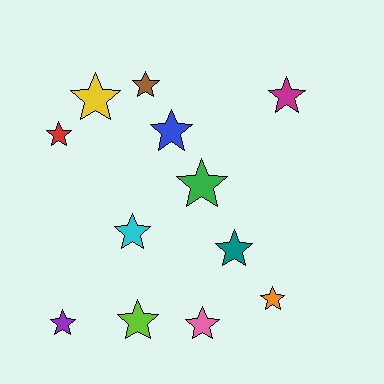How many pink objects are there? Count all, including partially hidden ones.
There is 1 pink object.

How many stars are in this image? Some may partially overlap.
There are 12 stars.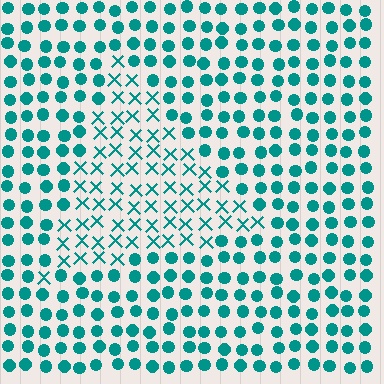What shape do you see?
I see a triangle.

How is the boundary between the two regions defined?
The boundary is defined by a change in element shape: X marks inside vs. circles outside. All elements share the same color and spacing.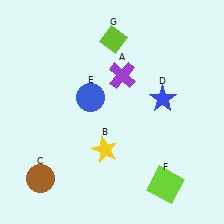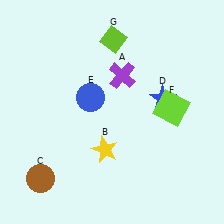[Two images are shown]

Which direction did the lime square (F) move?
The lime square (F) moved up.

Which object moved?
The lime square (F) moved up.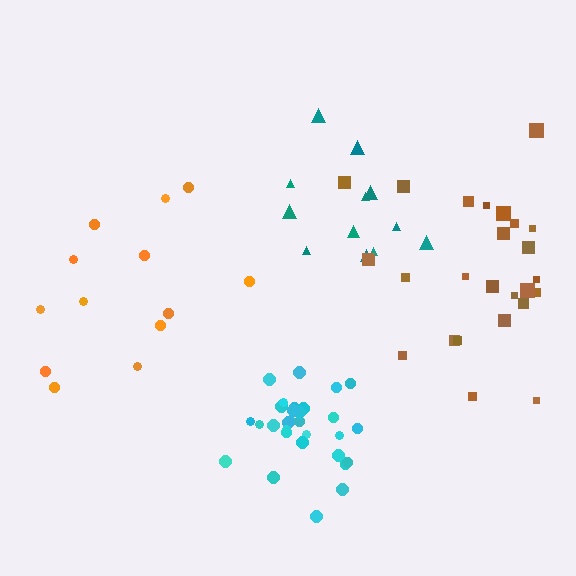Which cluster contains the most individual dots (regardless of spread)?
Cyan (32).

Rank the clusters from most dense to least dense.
cyan, teal, brown, orange.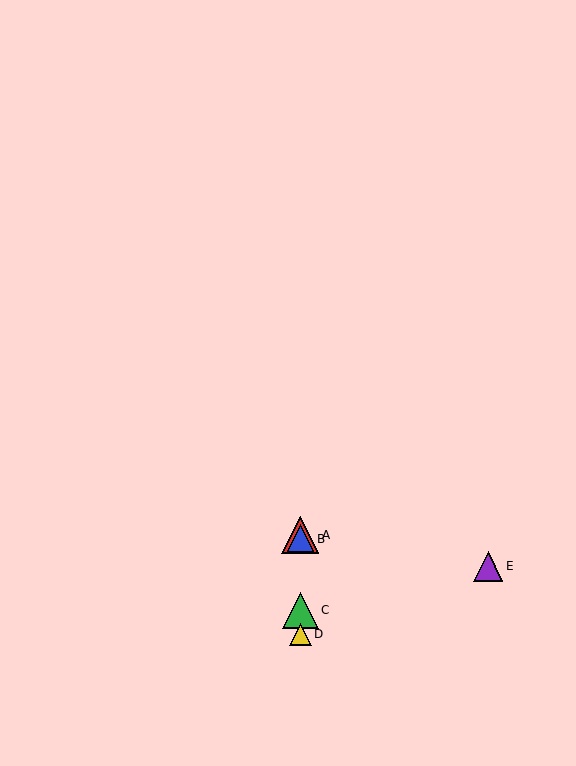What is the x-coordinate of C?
Object C is at x≈300.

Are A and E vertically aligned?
No, A is at x≈300 and E is at x≈488.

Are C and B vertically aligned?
Yes, both are at x≈300.